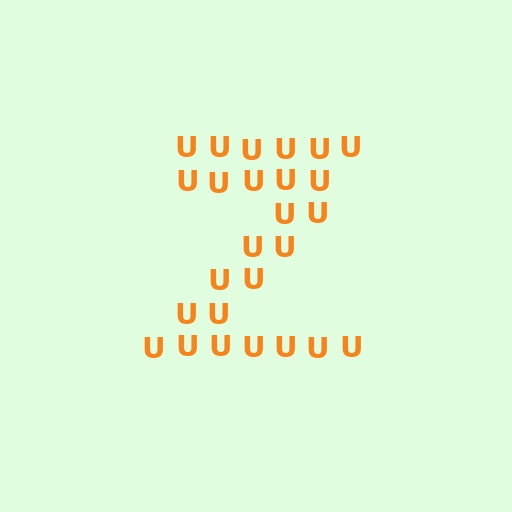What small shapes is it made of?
It is made of small letter U's.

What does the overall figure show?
The overall figure shows the letter Z.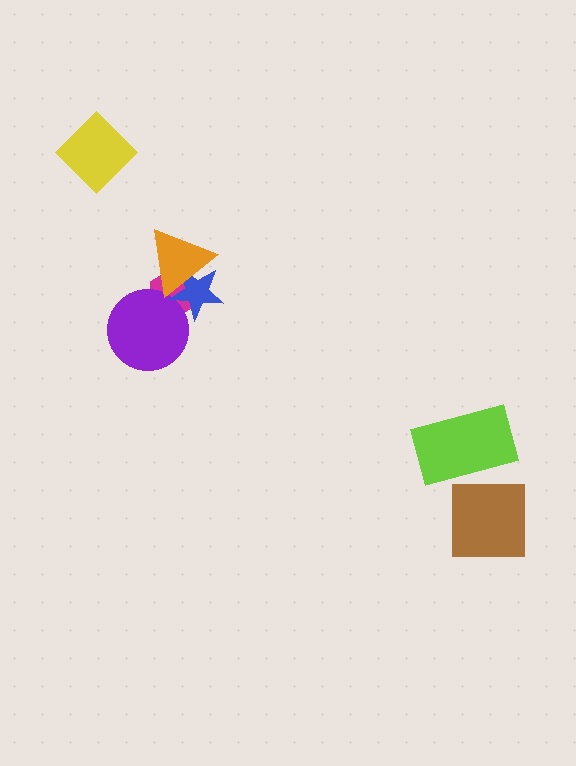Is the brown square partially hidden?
No, no other shape covers it.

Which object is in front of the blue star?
The orange triangle is in front of the blue star.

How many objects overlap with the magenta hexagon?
3 objects overlap with the magenta hexagon.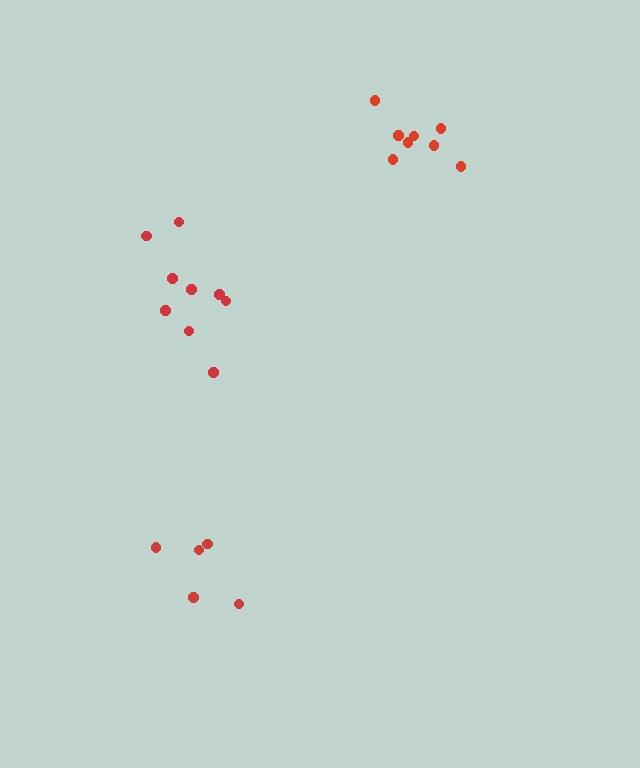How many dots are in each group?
Group 1: 5 dots, Group 2: 9 dots, Group 3: 8 dots (22 total).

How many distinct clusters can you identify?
There are 3 distinct clusters.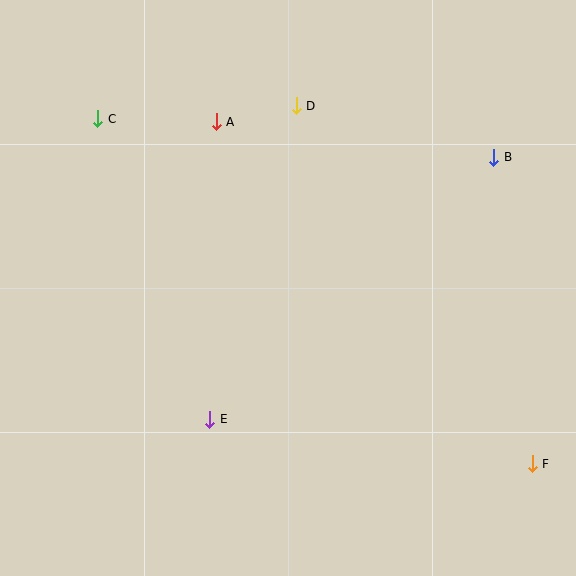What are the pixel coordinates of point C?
Point C is at (98, 119).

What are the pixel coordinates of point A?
Point A is at (216, 122).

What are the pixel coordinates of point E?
Point E is at (210, 419).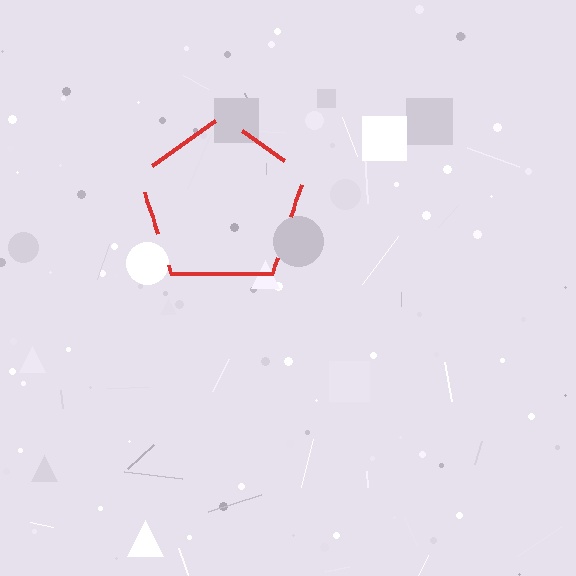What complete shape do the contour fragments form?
The contour fragments form a pentagon.